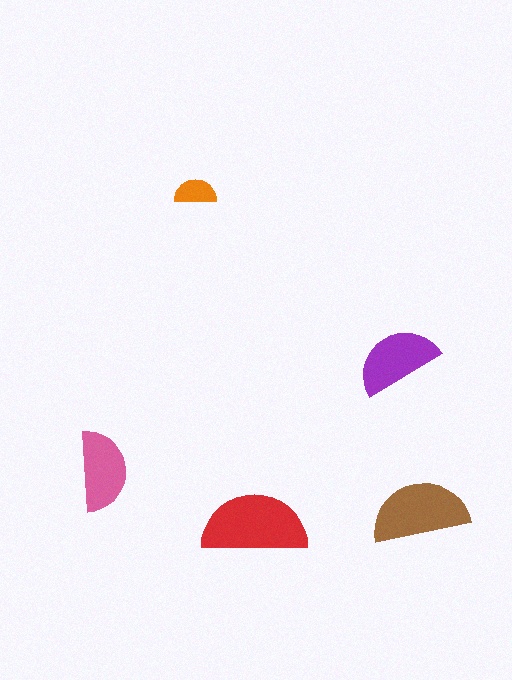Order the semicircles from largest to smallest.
the red one, the brown one, the purple one, the pink one, the orange one.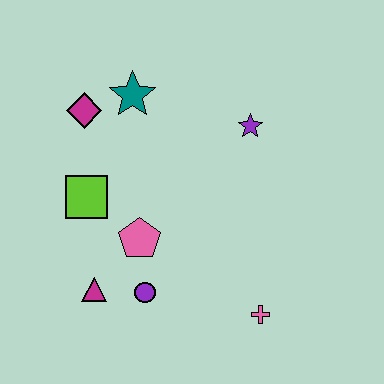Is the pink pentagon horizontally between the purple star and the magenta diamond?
Yes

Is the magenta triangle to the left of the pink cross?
Yes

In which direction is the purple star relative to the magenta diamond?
The purple star is to the right of the magenta diamond.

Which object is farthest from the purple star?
The magenta triangle is farthest from the purple star.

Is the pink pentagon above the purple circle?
Yes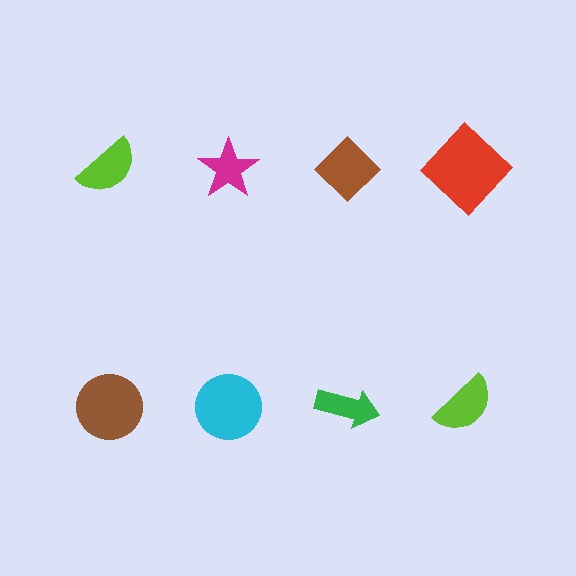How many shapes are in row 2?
4 shapes.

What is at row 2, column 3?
A green arrow.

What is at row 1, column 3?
A brown diamond.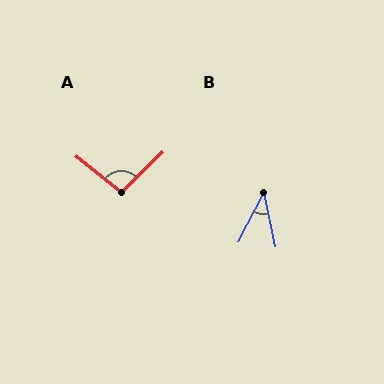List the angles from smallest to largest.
B (39°), A (96°).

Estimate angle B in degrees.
Approximately 39 degrees.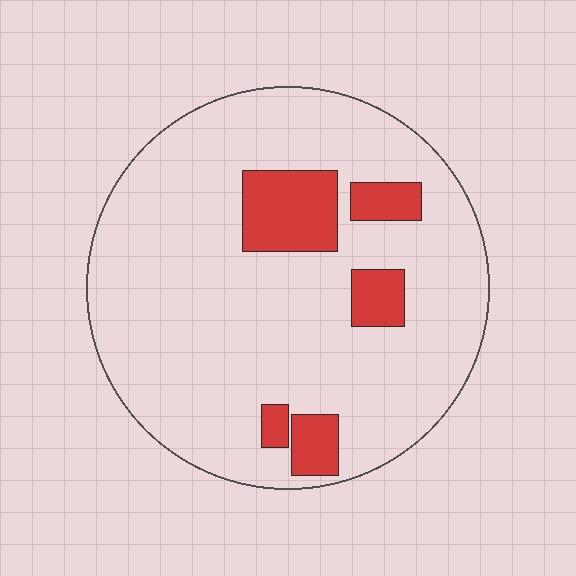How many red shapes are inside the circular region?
5.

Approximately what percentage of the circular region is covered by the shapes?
Approximately 15%.